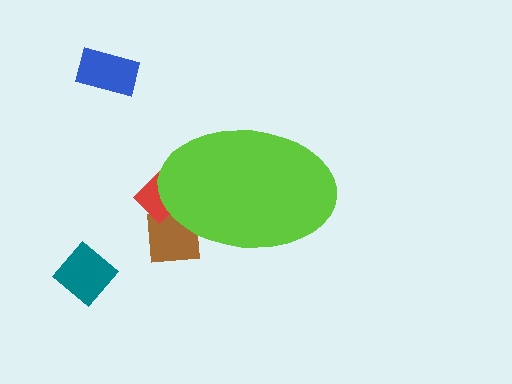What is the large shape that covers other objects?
A lime ellipse.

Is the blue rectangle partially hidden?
No, the blue rectangle is fully visible.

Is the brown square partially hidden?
Yes, the brown square is partially hidden behind the lime ellipse.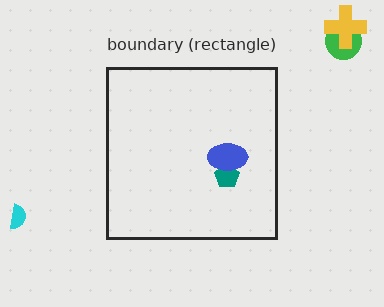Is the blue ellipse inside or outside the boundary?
Inside.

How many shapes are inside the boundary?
2 inside, 3 outside.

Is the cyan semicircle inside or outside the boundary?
Outside.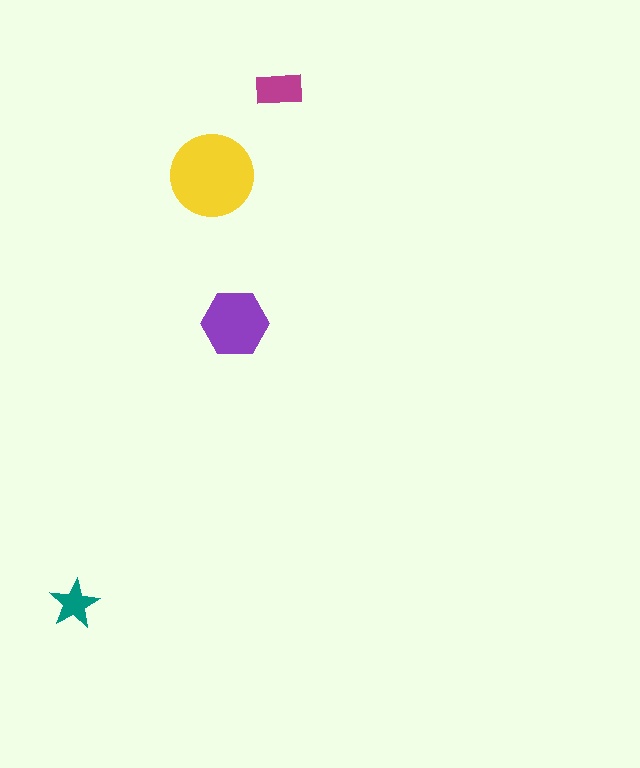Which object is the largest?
The yellow circle.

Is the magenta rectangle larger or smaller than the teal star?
Larger.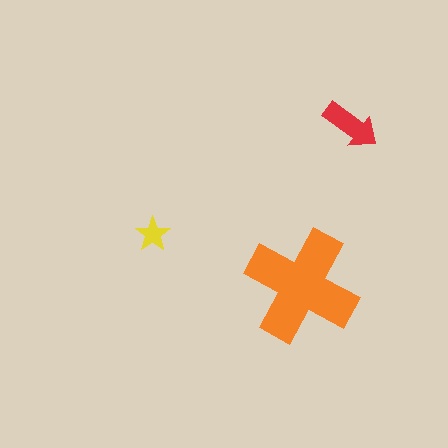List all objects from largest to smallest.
The orange cross, the red arrow, the yellow star.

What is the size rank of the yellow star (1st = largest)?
3rd.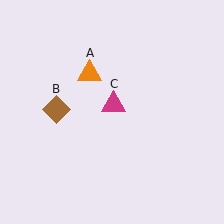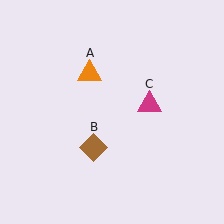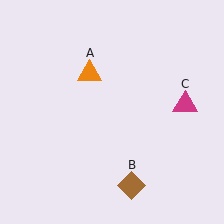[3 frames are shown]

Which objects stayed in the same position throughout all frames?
Orange triangle (object A) remained stationary.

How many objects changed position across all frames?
2 objects changed position: brown diamond (object B), magenta triangle (object C).